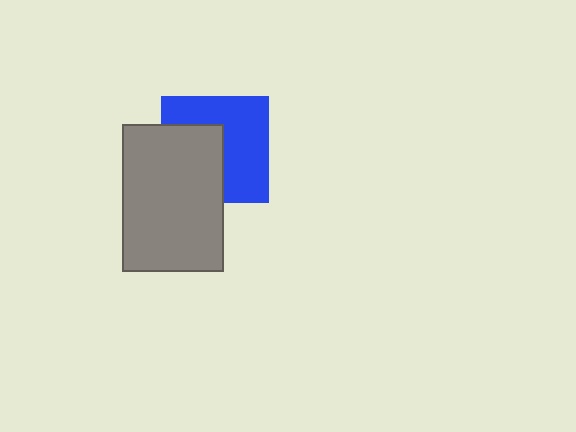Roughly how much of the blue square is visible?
About half of it is visible (roughly 57%).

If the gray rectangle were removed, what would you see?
You would see the complete blue square.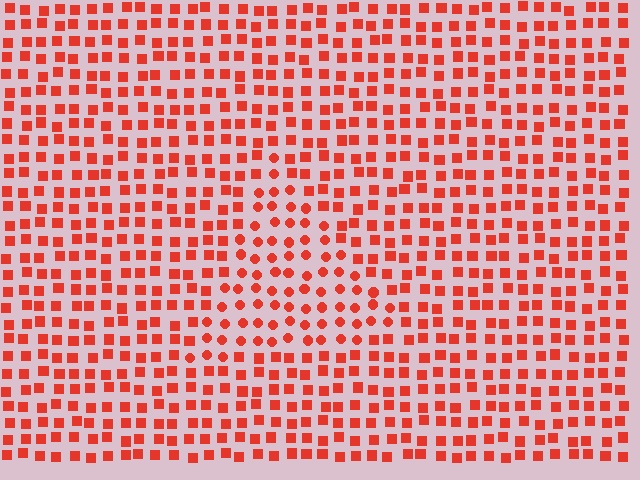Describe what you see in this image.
The image is filled with small red elements arranged in a uniform grid. A triangle-shaped region contains circles, while the surrounding area contains squares. The boundary is defined purely by the change in element shape.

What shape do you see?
I see a triangle.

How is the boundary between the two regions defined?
The boundary is defined by a change in element shape: circles inside vs. squares outside. All elements share the same color and spacing.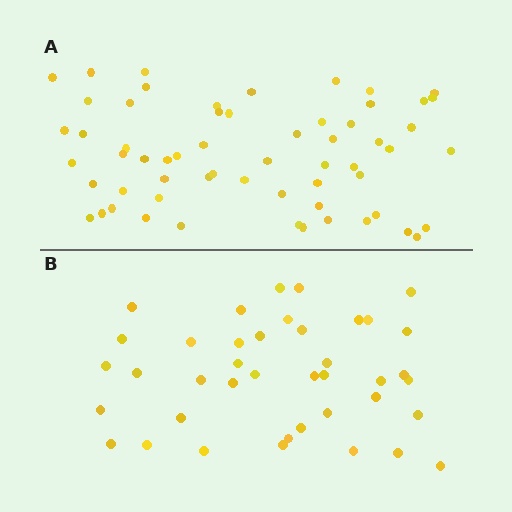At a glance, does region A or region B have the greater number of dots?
Region A (the top region) has more dots.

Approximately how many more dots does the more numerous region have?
Region A has approximately 20 more dots than region B.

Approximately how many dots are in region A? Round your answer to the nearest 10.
About 60 dots.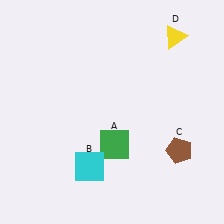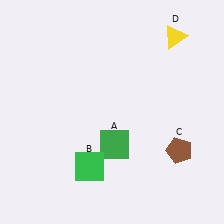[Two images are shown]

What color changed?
The square (B) changed from cyan in Image 1 to green in Image 2.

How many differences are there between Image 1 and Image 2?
There is 1 difference between the two images.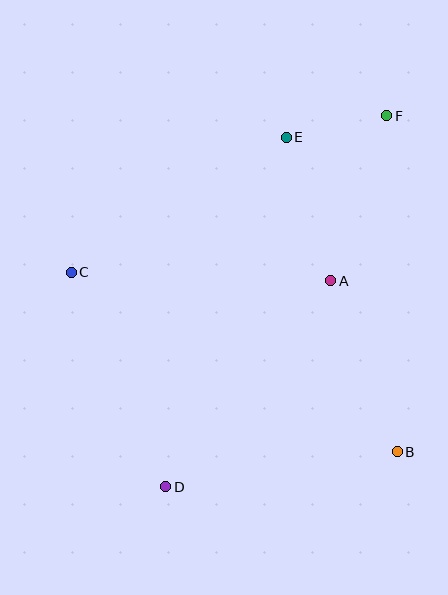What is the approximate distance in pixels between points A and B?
The distance between A and B is approximately 183 pixels.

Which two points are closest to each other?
Points E and F are closest to each other.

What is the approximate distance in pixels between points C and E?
The distance between C and E is approximately 254 pixels.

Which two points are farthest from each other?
Points D and F are farthest from each other.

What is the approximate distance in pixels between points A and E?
The distance between A and E is approximately 151 pixels.